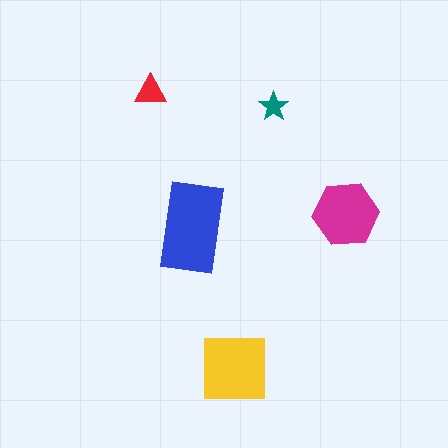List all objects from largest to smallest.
The blue rectangle, the yellow square, the magenta hexagon, the red triangle, the teal star.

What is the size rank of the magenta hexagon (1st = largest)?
3rd.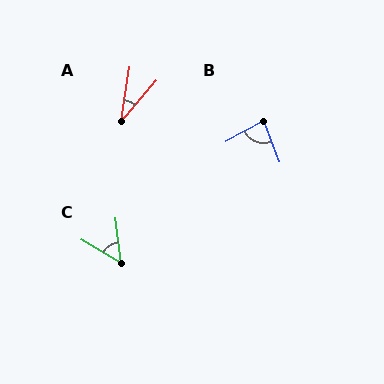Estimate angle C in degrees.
Approximately 52 degrees.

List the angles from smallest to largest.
A (32°), C (52°), B (83°).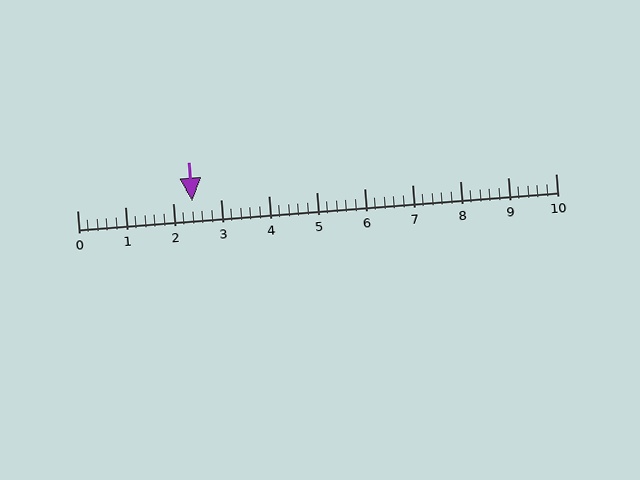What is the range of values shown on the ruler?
The ruler shows values from 0 to 10.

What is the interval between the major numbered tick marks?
The major tick marks are spaced 1 units apart.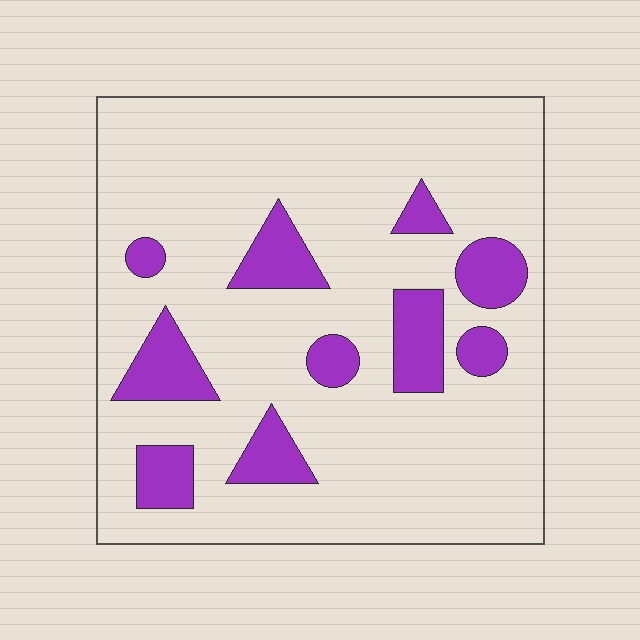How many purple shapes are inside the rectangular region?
10.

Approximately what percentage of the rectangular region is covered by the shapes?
Approximately 15%.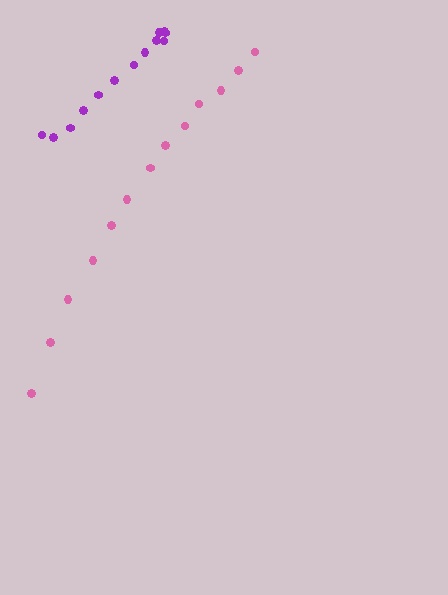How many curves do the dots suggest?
There are 2 distinct paths.